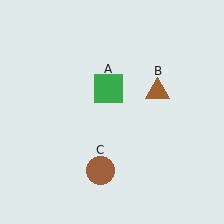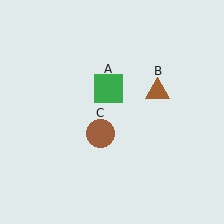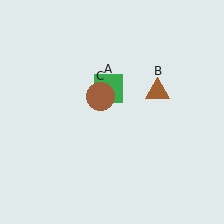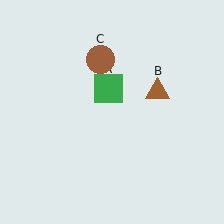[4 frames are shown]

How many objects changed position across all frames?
1 object changed position: brown circle (object C).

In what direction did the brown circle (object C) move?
The brown circle (object C) moved up.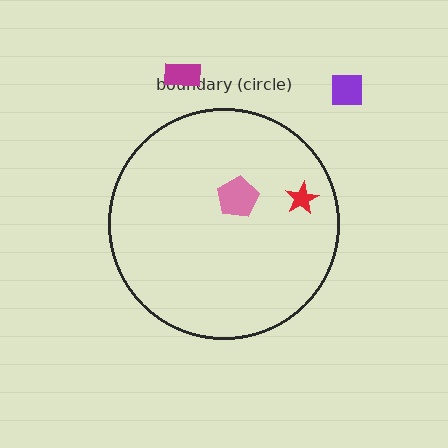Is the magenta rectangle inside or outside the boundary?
Outside.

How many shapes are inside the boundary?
2 inside, 2 outside.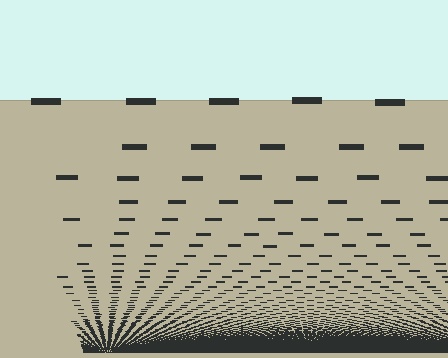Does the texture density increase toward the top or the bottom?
Density increases toward the bottom.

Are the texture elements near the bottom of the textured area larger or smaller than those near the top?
Smaller. The gradient is inverted — elements near the bottom are smaller and denser.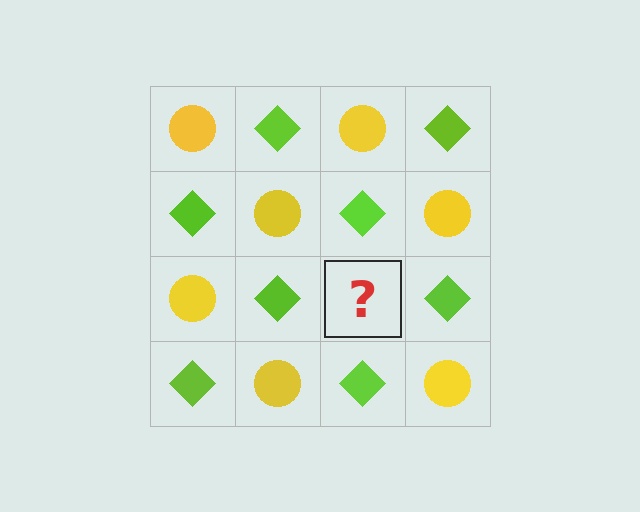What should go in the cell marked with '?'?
The missing cell should contain a yellow circle.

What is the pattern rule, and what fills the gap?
The rule is that it alternates yellow circle and lime diamond in a checkerboard pattern. The gap should be filled with a yellow circle.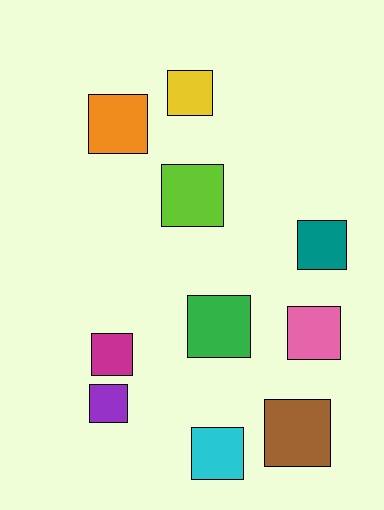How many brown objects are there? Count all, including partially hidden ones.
There is 1 brown object.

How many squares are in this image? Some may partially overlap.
There are 10 squares.